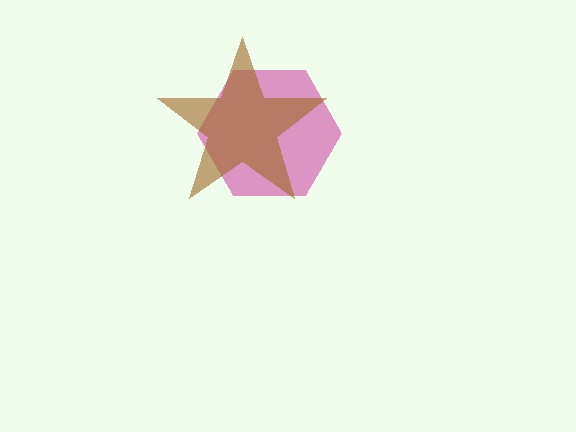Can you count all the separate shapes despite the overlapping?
Yes, there are 2 separate shapes.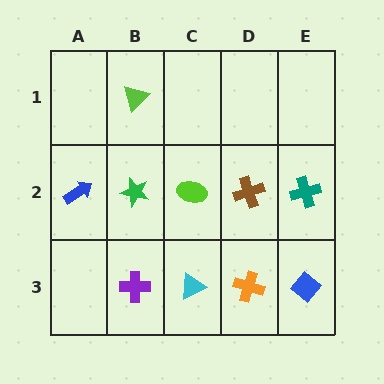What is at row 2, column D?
A brown cross.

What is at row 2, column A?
A blue arrow.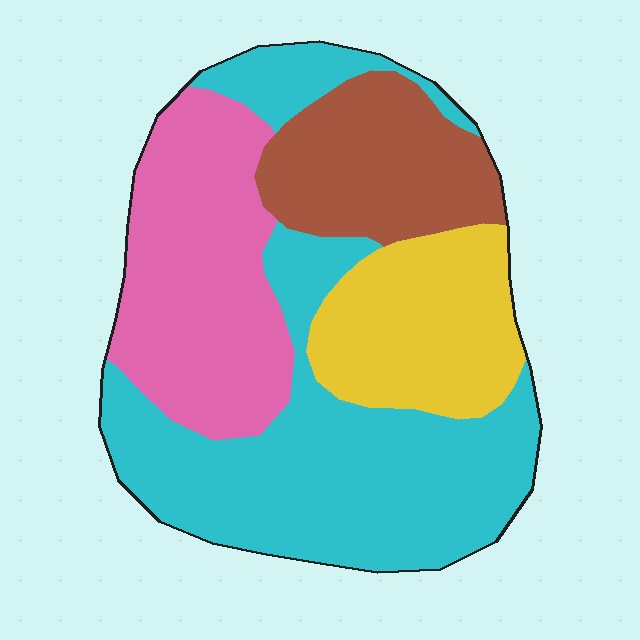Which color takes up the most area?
Cyan, at roughly 40%.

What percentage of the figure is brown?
Brown takes up about one sixth (1/6) of the figure.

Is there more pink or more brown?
Pink.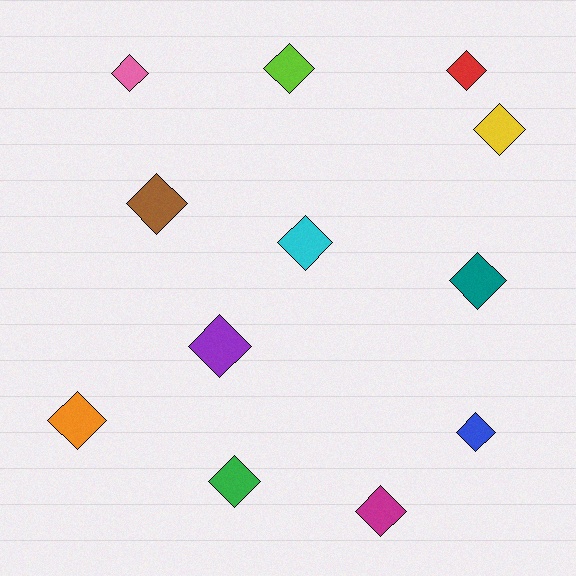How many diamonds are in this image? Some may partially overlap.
There are 12 diamonds.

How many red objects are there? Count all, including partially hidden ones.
There is 1 red object.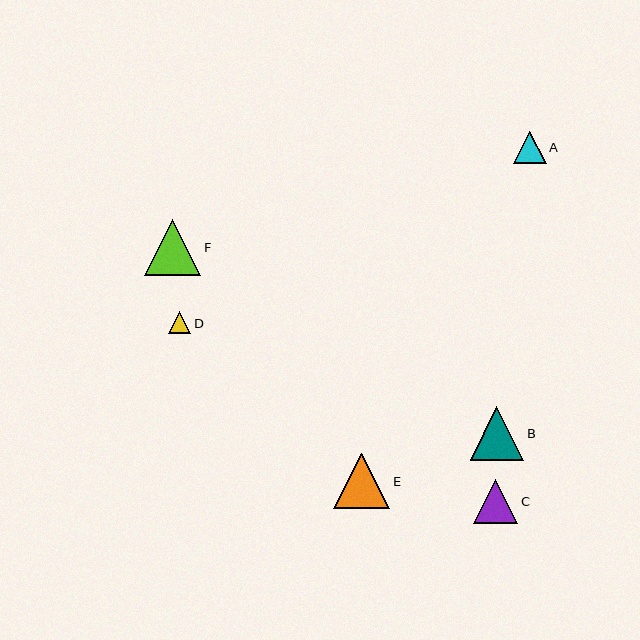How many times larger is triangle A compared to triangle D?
Triangle A is approximately 1.5 times the size of triangle D.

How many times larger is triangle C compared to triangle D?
Triangle C is approximately 2.0 times the size of triangle D.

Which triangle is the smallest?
Triangle D is the smallest with a size of approximately 23 pixels.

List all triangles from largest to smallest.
From largest to smallest: F, E, B, C, A, D.